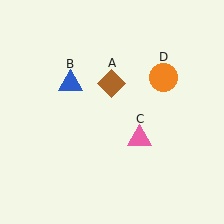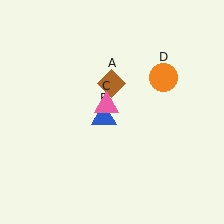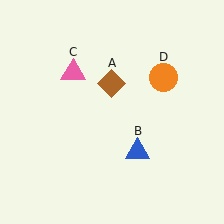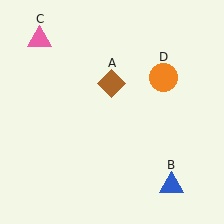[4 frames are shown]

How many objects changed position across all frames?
2 objects changed position: blue triangle (object B), pink triangle (object C).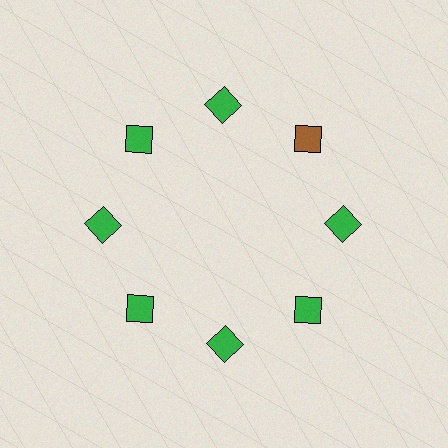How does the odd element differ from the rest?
It has a different color: brown instead of green.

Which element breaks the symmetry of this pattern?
The brown diamond at roughly the 2 o'clock position breaks the symmetry. All other shapes are green diamonds.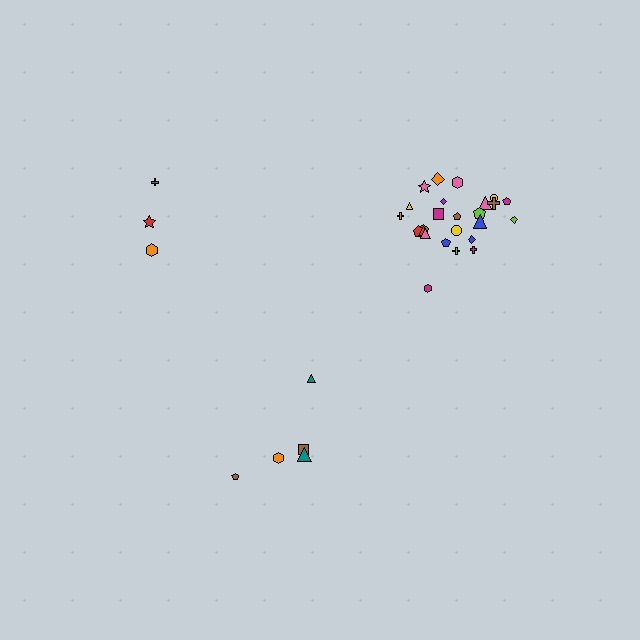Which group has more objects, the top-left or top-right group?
The top-right group.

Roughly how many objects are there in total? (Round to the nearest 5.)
Roughly 35 objects in total.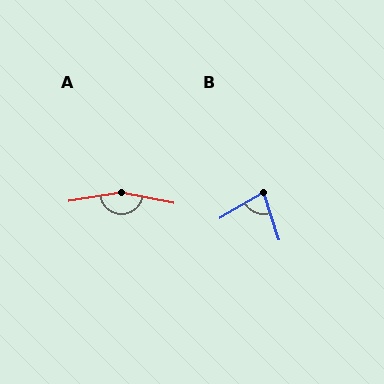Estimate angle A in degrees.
Approximately 159 degrees.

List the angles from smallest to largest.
B (77°), A (159°).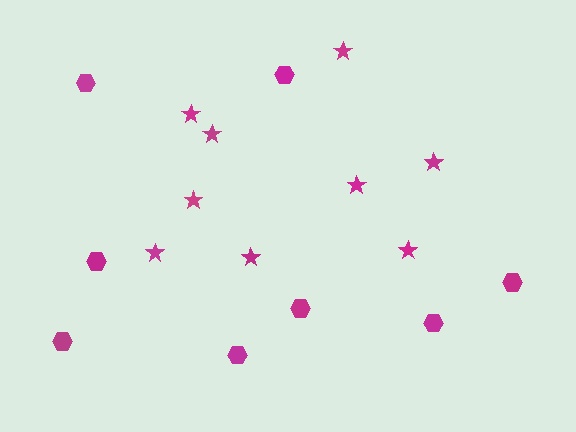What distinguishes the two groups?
There are 2 groups: one group of stars (9) and one group of hexagons (8).